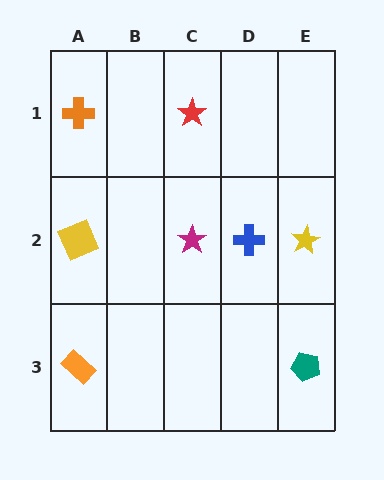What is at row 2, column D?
A blue cross.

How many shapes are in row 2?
4 shapes.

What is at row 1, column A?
An orange cross.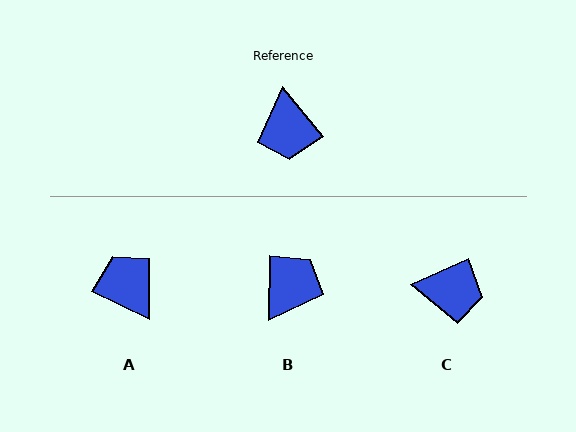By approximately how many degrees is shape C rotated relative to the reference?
Approximately 75 degrees counter-clockwise.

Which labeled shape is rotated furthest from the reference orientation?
A, about 156 degrees away.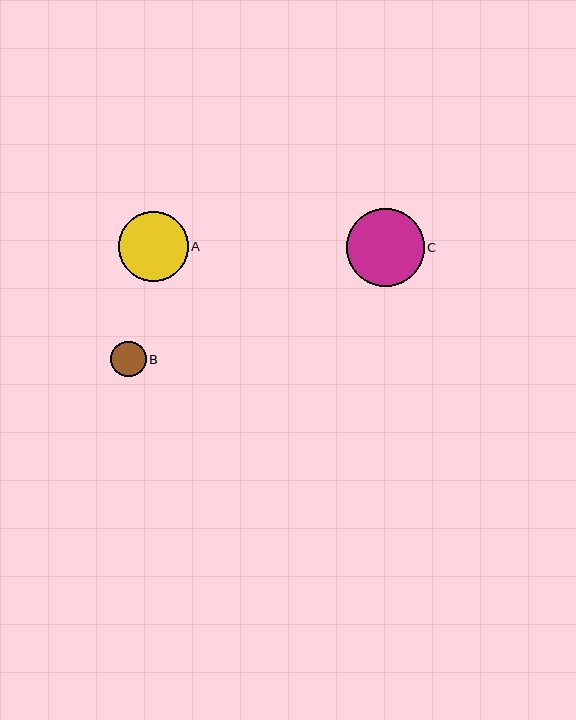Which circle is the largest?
Circle C is the largest with a size of approximately 78 pixels.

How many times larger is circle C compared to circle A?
Circle C is approximately 1.1 times the size of circle A.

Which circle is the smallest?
Circle B is the smallest with a size of approximately 35 pixels.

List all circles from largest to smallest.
From largest to smallest: C, A, B.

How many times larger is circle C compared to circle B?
Circle C is approximately 2.2 times the size of circle B.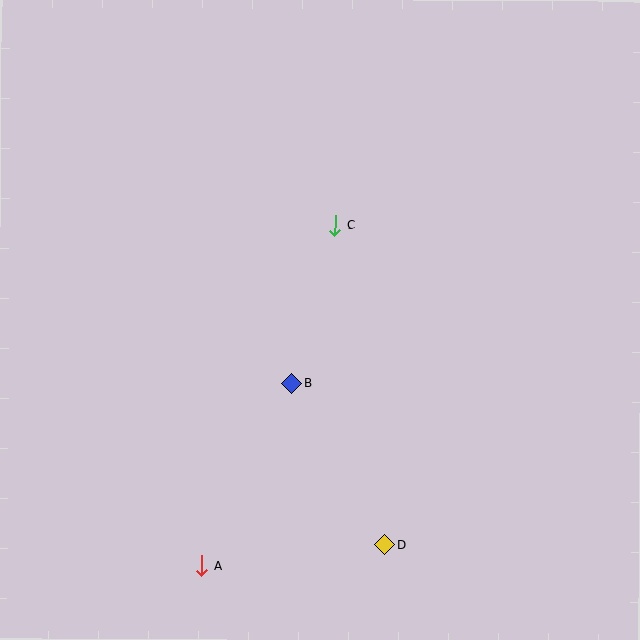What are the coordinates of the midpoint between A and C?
The midpoint between A and C is at (268, 396).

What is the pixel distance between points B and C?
The distance between B and C is 163 pixels.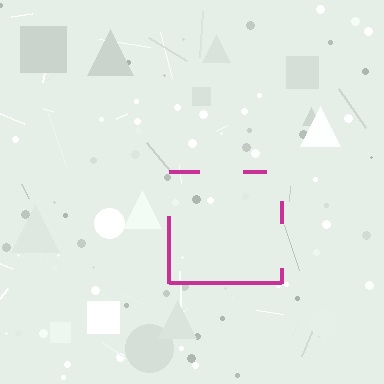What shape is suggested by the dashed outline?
The dashed outline suggests a square.